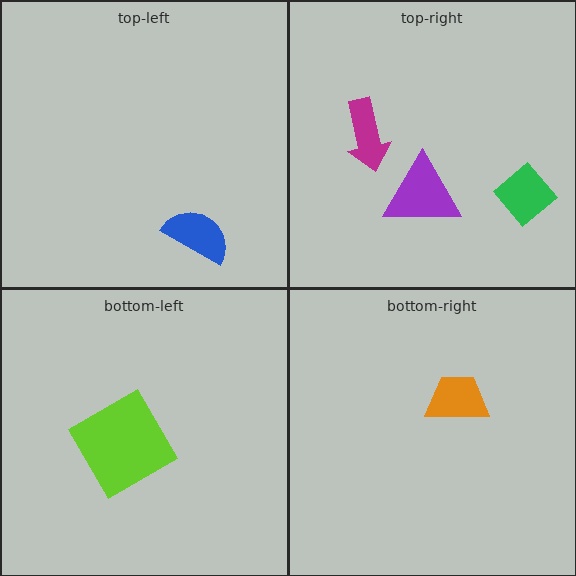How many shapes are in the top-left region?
1.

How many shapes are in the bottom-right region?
1.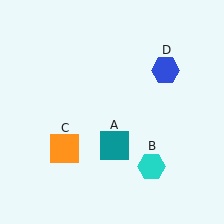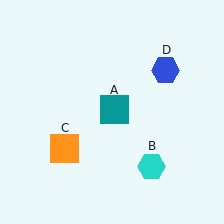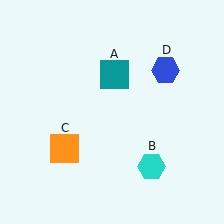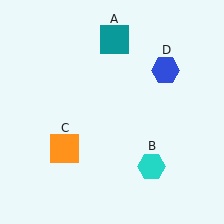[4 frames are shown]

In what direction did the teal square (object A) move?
The teal square (object A) moved up.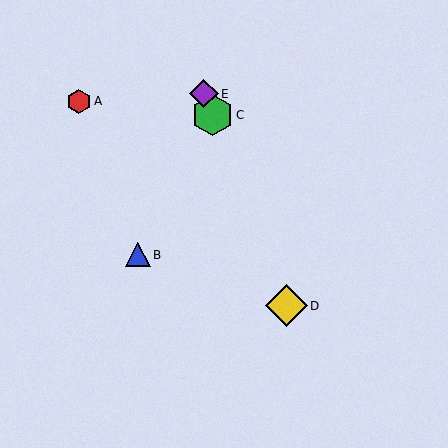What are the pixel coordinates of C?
Object C is at (212, 115).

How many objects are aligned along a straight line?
3 objects (C, D, E) are aligned along a straight line.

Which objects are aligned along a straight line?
Objects C, D, E are aligned along a straight line.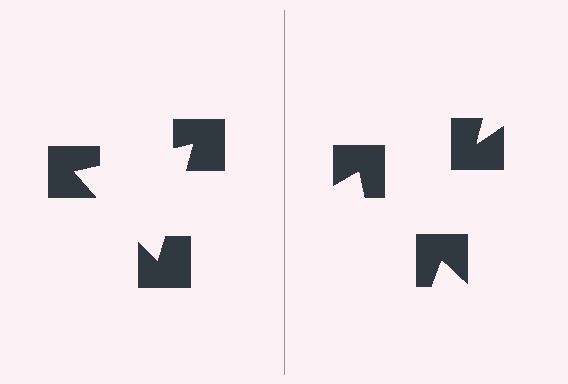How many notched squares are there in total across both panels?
6 — 3 on each side.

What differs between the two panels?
The notched squares are positioned identically on both sides; only the wedge orientations differ. On the left they align to a triangle; on the right they are misaligned.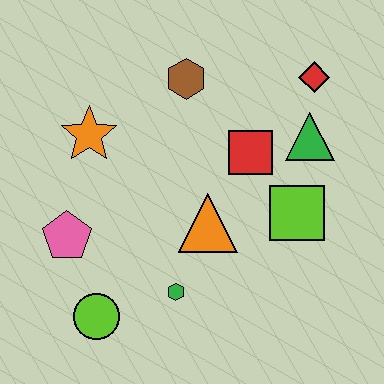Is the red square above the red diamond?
No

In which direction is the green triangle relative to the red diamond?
The green triangle is below the red diamond.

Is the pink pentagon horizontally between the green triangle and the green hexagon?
No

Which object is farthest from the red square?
The lime circle is farthest from the red square.